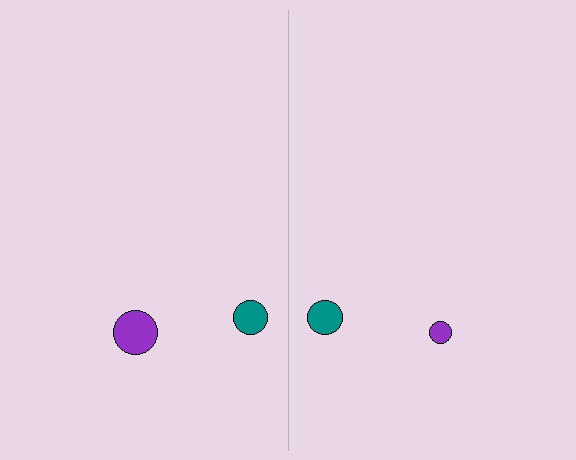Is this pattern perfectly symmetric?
No, the pattern is not perfectly symmetric. The purple circle on the right side has a different size than its mirror counterpart.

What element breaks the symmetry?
The purple circle on the right side has a different size than its mirror counterpart.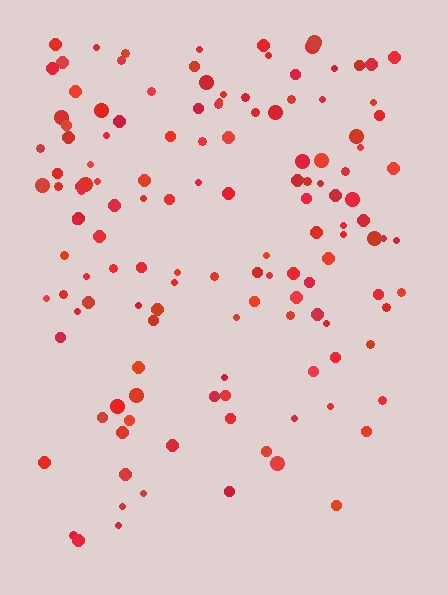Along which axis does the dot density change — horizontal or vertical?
Vertical.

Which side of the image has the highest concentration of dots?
The top.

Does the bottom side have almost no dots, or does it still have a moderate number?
Still a moderate number, just noticeably fewer than the top.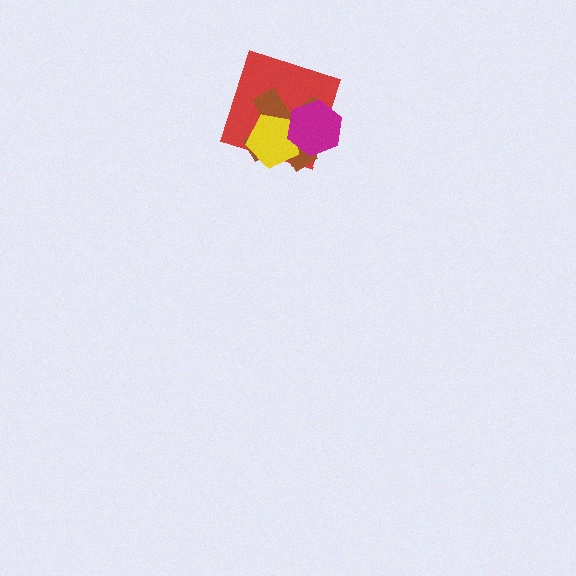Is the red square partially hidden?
Yes, it is partially covered by another shape.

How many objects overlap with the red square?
3 objects overlap with the red square.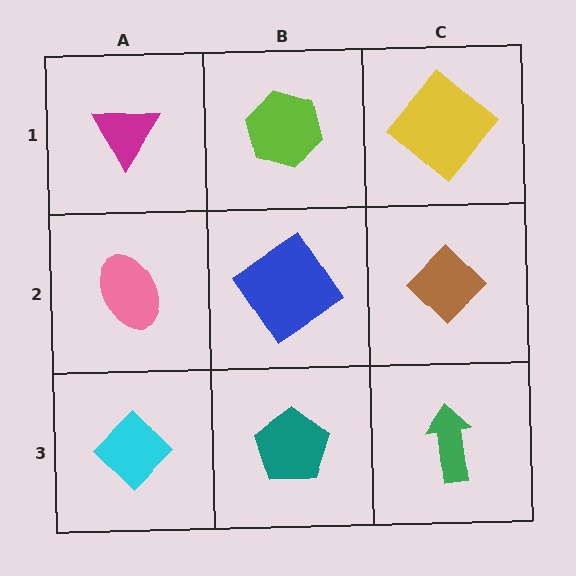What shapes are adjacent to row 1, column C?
A brown diamond (row 2, column C), a lime hexagon (row 1, column B).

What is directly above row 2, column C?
A yellow diamond.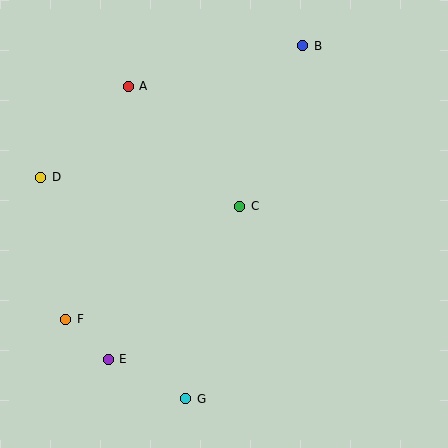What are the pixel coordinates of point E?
Point E is at (108, 359).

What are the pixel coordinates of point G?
Point G is at (186, 399).